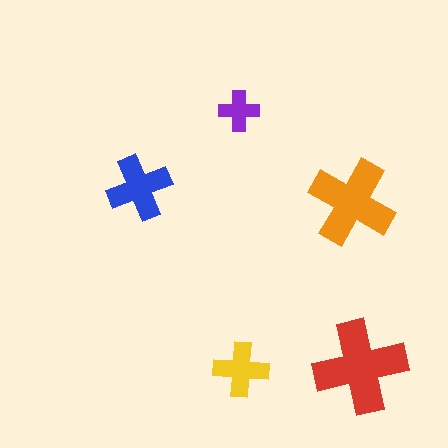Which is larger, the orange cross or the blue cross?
The orange one.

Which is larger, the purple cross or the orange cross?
The orange one.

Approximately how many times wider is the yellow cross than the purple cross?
About 1.5 times wider.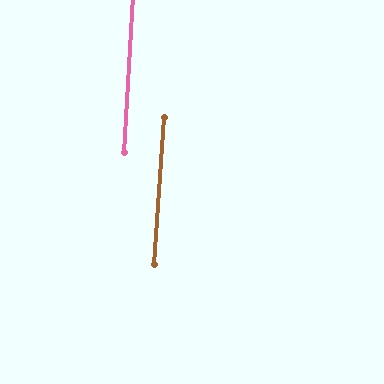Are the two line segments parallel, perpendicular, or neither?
Parallel — their directions differ by only 0.3°.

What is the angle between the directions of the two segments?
Approximately 0 degrees.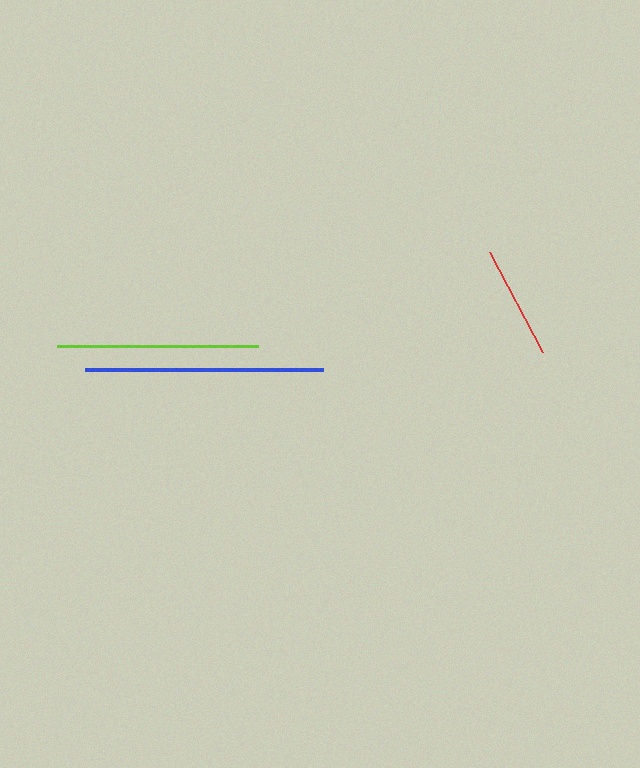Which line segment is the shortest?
The red line is the shortest at approximately 113 pixels.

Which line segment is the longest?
The blue line is the longest at approximately 238 pixels.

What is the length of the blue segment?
The blue segment is approximately 238 pixels long.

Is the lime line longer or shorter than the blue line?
The blue line is longer than the lime line.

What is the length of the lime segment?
The lime segment is approximately 201 pixels long.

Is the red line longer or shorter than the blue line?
The blue line is longer than the red line.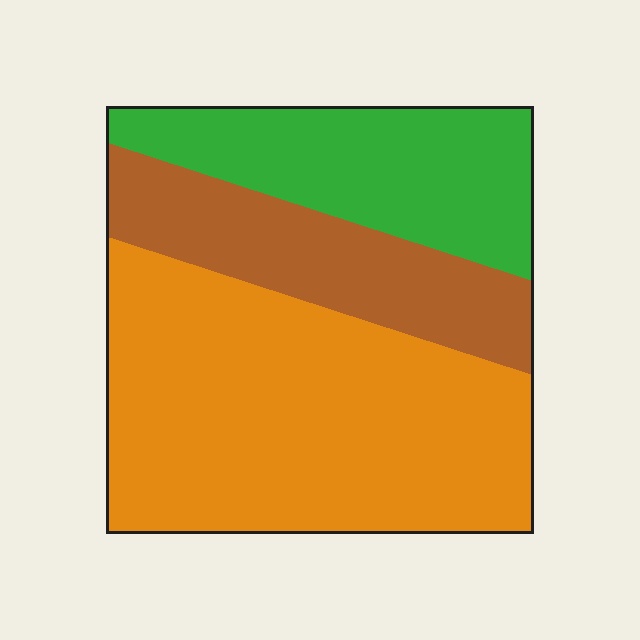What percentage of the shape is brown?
Brown covers 22% of the shape.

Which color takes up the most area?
Orange, at roughly 55%.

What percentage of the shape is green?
Green covers about 25% of the shape.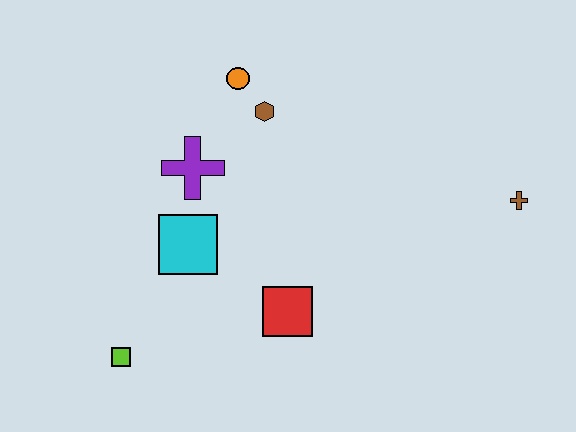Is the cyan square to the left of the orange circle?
Yes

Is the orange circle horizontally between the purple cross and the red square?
Yes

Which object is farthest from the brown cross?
The lime square is farthest from the brown cross.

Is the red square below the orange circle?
Yes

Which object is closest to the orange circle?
The brown hexagon is closest to the orange circle.